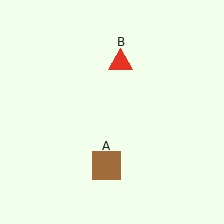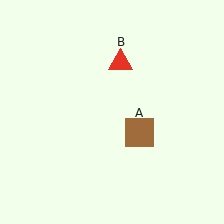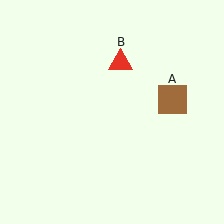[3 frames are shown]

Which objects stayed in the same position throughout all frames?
Red triangle (object B) remained stationary.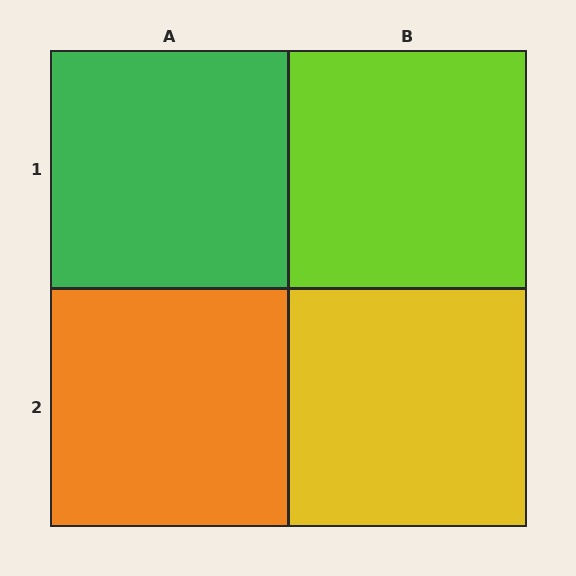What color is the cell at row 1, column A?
Green.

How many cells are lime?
1 cell is lime.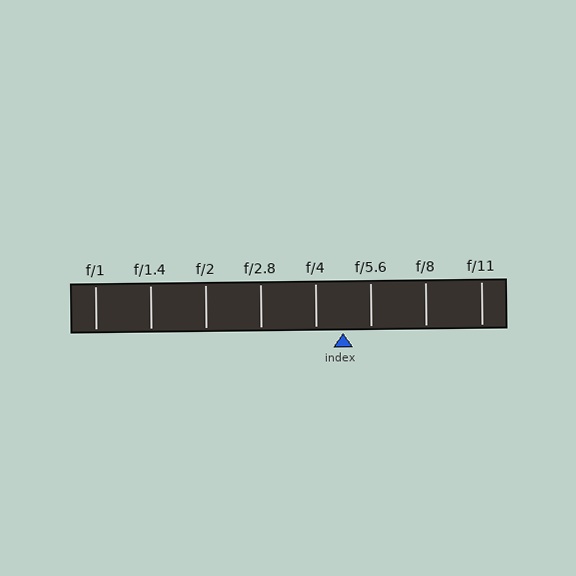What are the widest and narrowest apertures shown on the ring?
The widest aperture shown is f/1 and the narrowest is f/11.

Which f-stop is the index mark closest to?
The index mark is closest to f/4.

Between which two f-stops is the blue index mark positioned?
The index mark is between f/4 and f/5.6.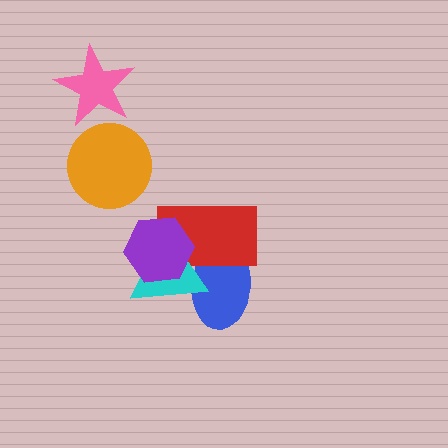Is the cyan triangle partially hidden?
Yes, it is partially covered by another shape.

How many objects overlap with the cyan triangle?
3 objects overlap with the cyan triangle.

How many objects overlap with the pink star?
0 objects overlap with the pink star.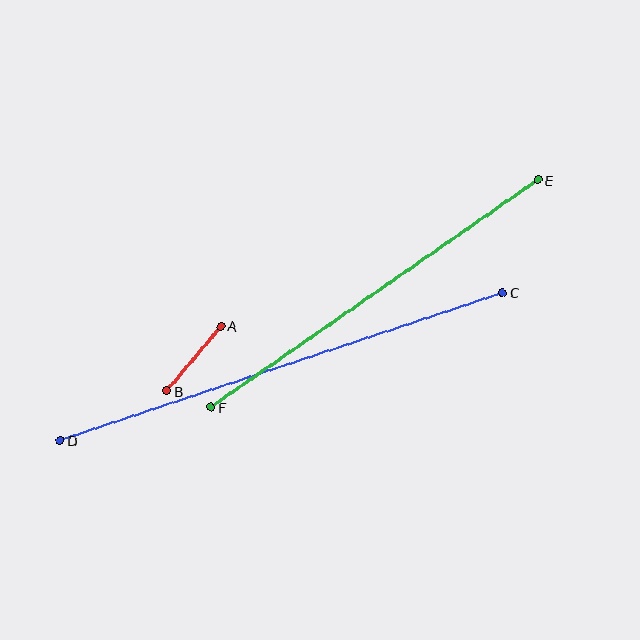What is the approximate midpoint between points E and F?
The midpoint is at approximately (374, 294) pixels.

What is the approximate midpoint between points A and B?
The midpoint is at approximately (194, 359) pixels.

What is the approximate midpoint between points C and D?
The midpoint is at approximately (281, 367) pixels.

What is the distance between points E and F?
The distance is approximately 398 pixels.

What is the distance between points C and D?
The distance is approximately 466 pixels.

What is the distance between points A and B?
The distance is approximately 85 pixels.